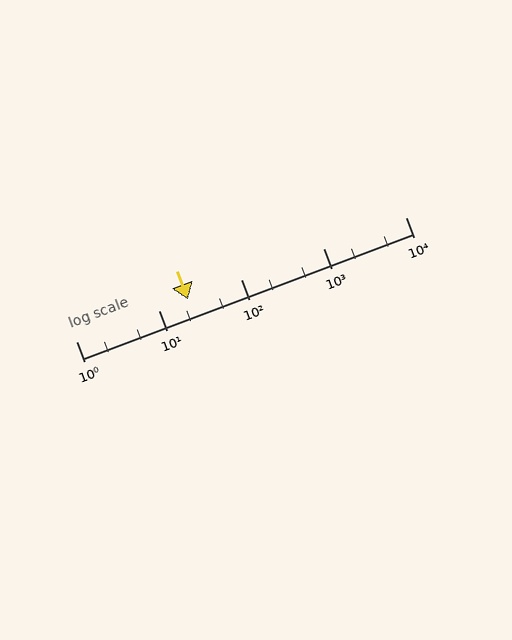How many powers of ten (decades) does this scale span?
The scale spans 4 decades, from 1 to 10000.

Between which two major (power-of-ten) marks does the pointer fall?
The pointer is between 10 and 100.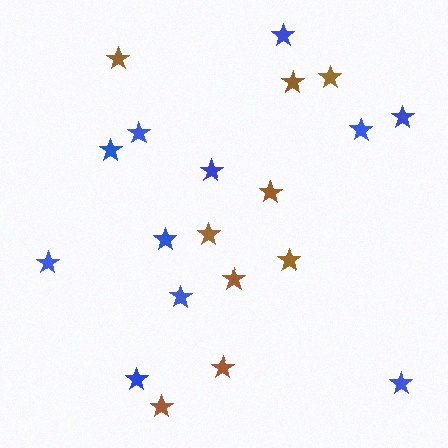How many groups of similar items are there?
There are 2 groups: one group of brown stars (9) and one group of blue stars (11).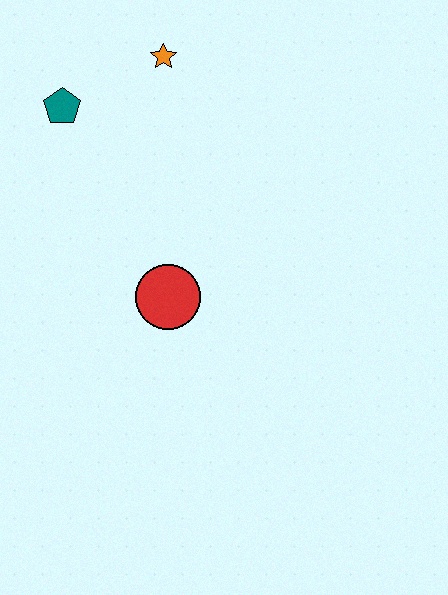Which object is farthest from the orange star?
The red circle is farthest from the orange star.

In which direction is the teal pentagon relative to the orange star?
The teal pentagon is to the left of the orange star.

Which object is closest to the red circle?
The teal pentagon is closest to the red circle.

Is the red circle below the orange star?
Yes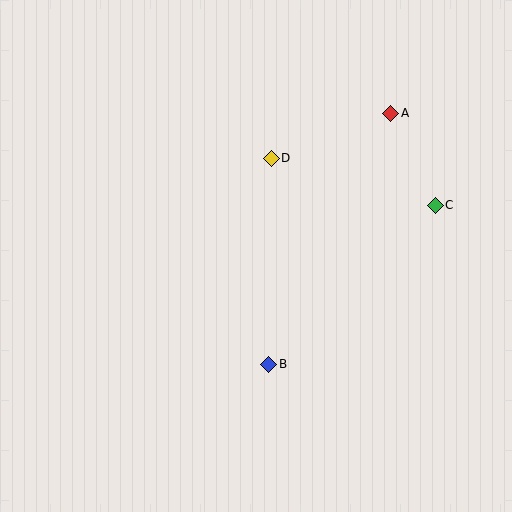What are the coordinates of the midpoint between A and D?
The midpoint between A and D is at (331, 136).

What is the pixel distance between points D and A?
The distance between D and A is 128 pixels.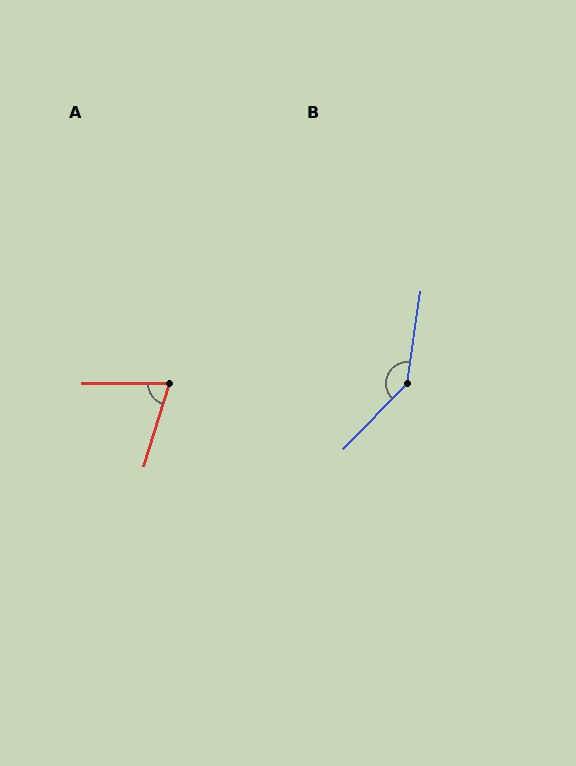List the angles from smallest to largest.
A (73°), B (145°).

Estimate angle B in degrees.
Approximately 145 degrees.